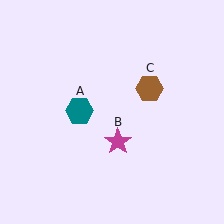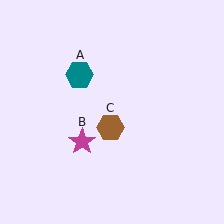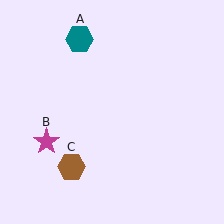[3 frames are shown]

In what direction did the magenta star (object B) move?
The magenta star (object B) moved left.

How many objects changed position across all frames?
3 objects changed position: teal hexagon (object A), magenta star (object B), brown hexagon (object C).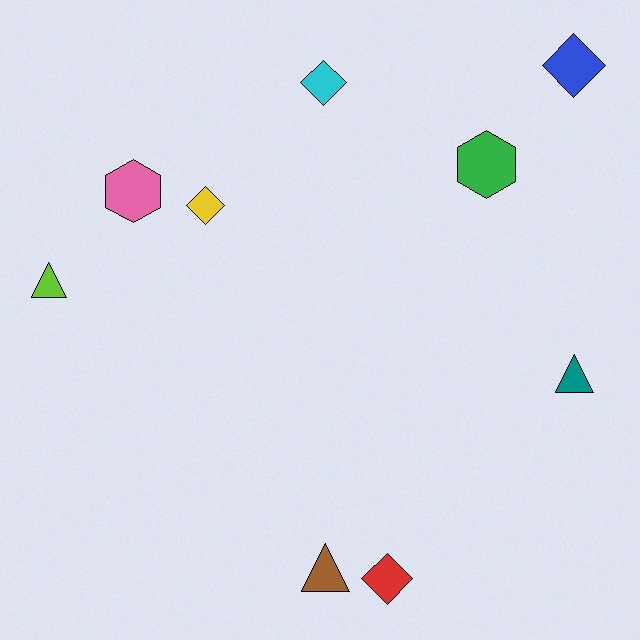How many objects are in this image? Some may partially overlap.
There are 9 objects.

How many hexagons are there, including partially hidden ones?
There are 2 hexagons.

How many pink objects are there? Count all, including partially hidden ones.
There is 1 pink object.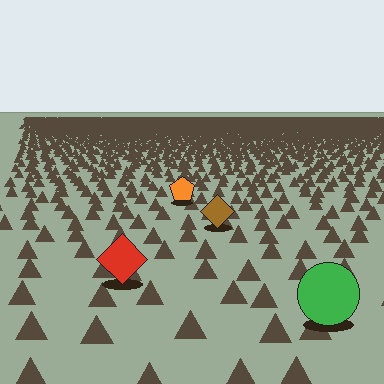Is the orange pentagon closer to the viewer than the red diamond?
No. The red diamond is closer — you can tell from the texture gradient: the ground texture is coarser near it.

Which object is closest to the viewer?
The green circle is closest. The texture marks near it are larger and more spread out.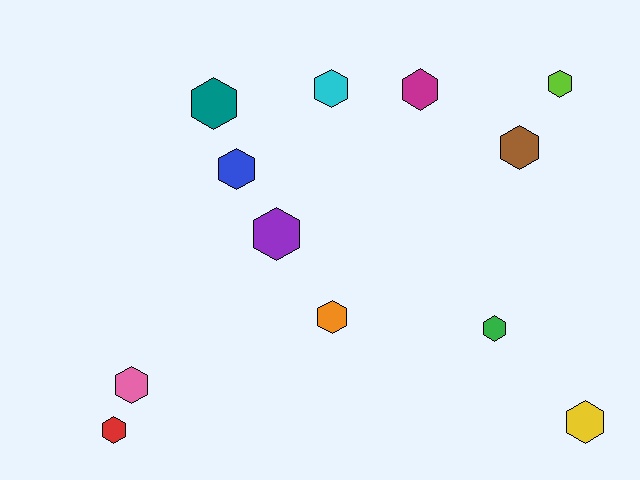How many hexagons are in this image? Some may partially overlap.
There are 12 hexagons.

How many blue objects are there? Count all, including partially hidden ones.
There is 1 blue object.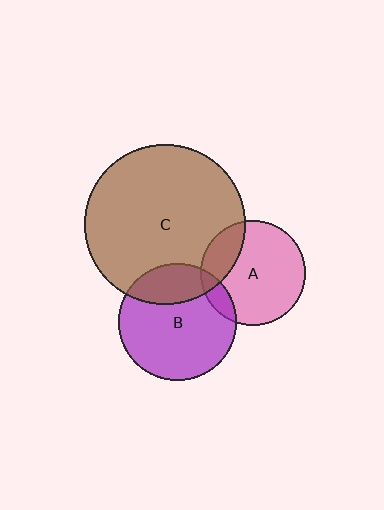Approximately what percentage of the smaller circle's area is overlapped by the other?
Approximately 20%.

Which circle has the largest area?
Circle C (brown).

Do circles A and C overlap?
Yes.